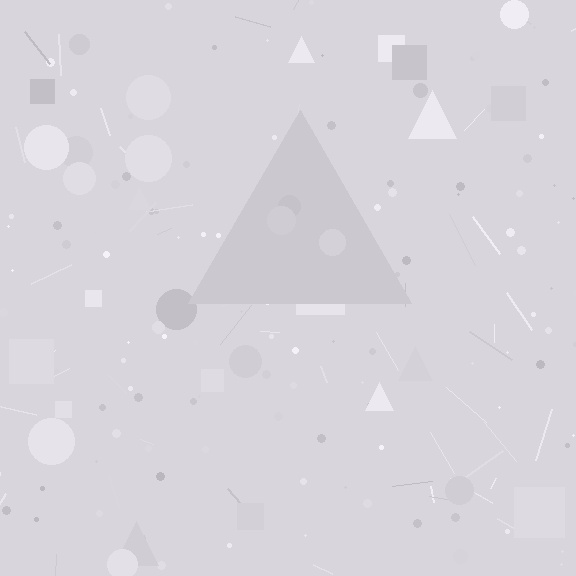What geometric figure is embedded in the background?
A triangle is embedded in the background.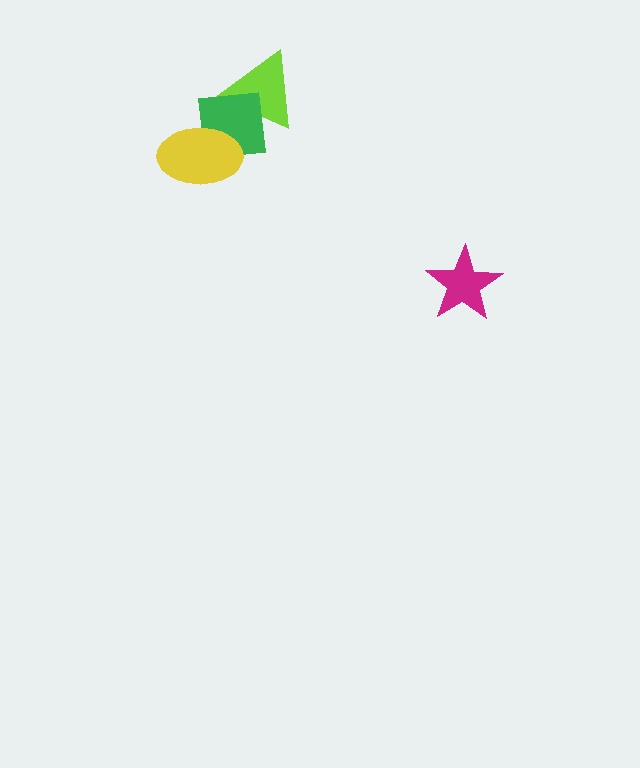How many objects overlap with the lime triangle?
1 object overlaps with the lime triangle.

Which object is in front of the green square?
The yellow ellipse is in front of the green square.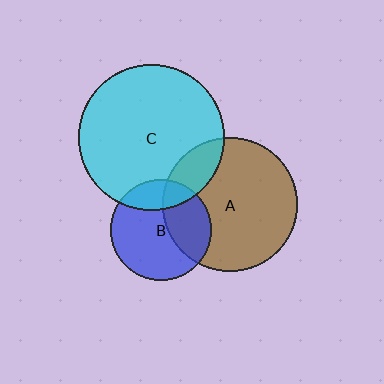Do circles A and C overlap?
Yes.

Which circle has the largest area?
Circle C (cyan).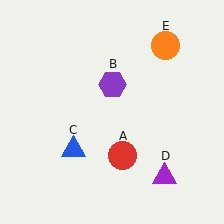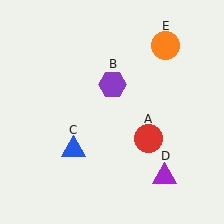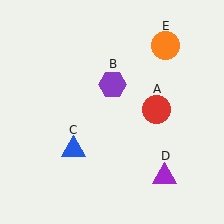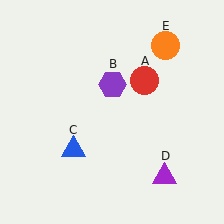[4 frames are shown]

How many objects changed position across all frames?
1 object changed position: red circle (object A).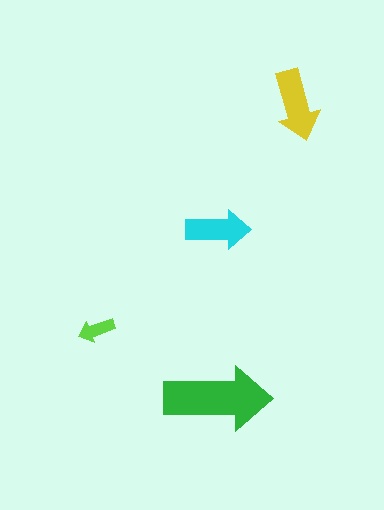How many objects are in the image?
There are 4 objects in the image.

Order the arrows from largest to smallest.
the green one, the yellow one, the cyan one, the lime one.